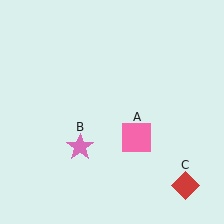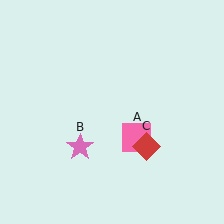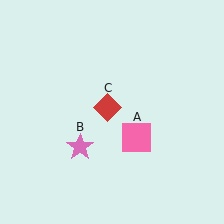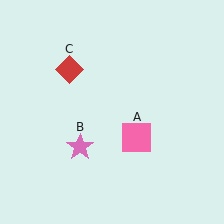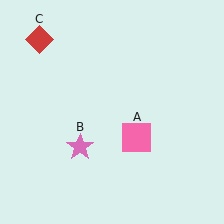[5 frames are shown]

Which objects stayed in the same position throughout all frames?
Pink square (object A) and pink star (object B) remained stationary.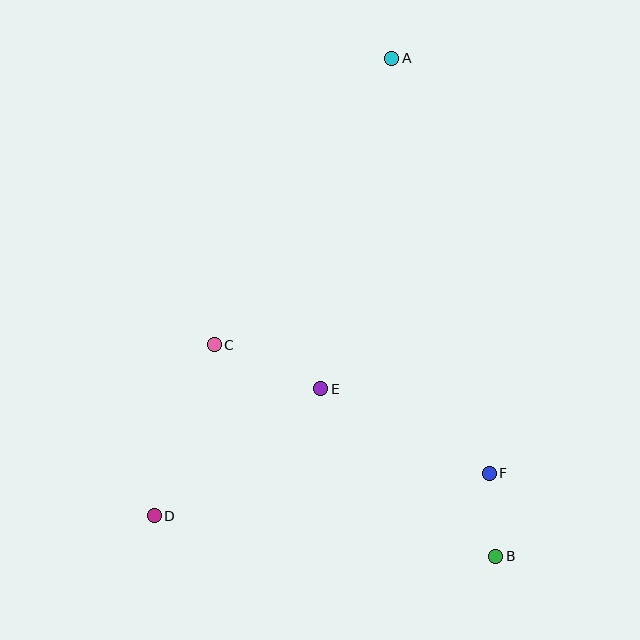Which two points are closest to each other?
Points B and F are closest to each other.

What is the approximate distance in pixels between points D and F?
The distance between D and F is approximately 338 pixels.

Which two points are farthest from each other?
Points A and D are farthest from each other.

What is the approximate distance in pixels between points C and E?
The distance between C and E is approximately 115 pixels.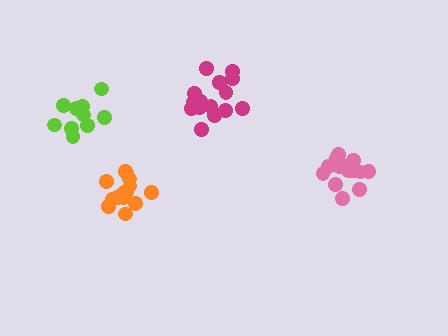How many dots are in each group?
Group 1: 15 dots, Group 2: 11 dots, Group 3: 16 dots, Group 4: 16 dots (58 total).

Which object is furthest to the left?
The lime cluster is leftmost.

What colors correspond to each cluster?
The clusters are colored: orange, lime, pink, magenta.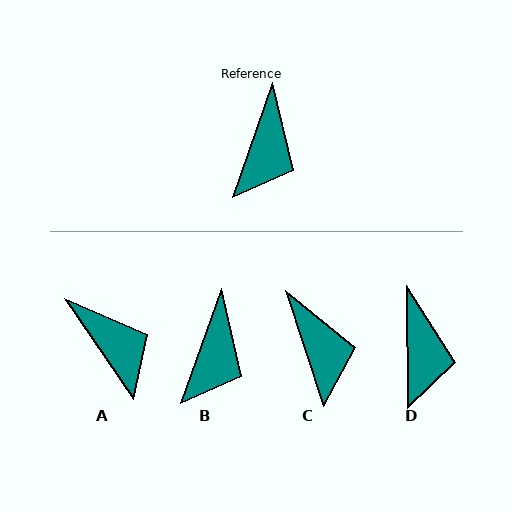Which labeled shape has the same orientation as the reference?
B.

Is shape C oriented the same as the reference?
No, it is off by about 38 degrees.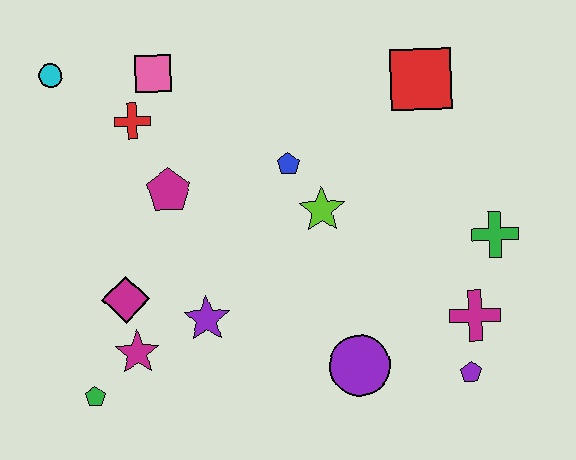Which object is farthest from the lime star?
The cyan circle is farthest from the lime star.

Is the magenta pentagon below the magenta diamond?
No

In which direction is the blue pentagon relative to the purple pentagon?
The blue pentagon is above the purple pentagon.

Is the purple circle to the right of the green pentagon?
Yes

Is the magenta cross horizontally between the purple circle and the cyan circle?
No